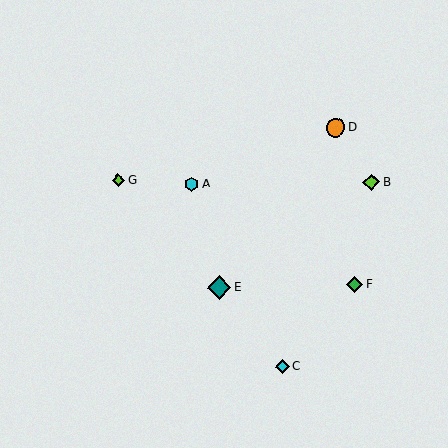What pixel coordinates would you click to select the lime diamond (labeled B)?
Click at (371, 182) to select the lime diamond B.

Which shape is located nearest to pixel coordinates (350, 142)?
The orange circle (labeled D) at (336, 128) is nearest to that location.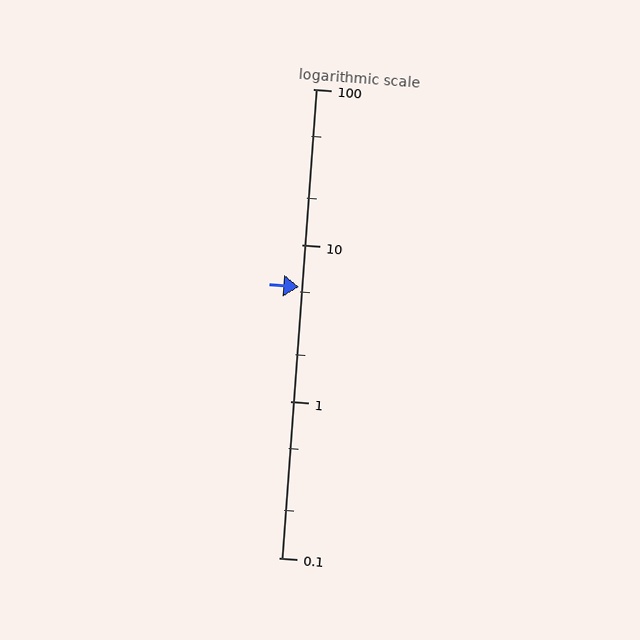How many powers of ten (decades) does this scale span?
The scale spans 3 decades, from 0.1 to 100.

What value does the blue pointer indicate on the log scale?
The pointer indicates approximately 5.4.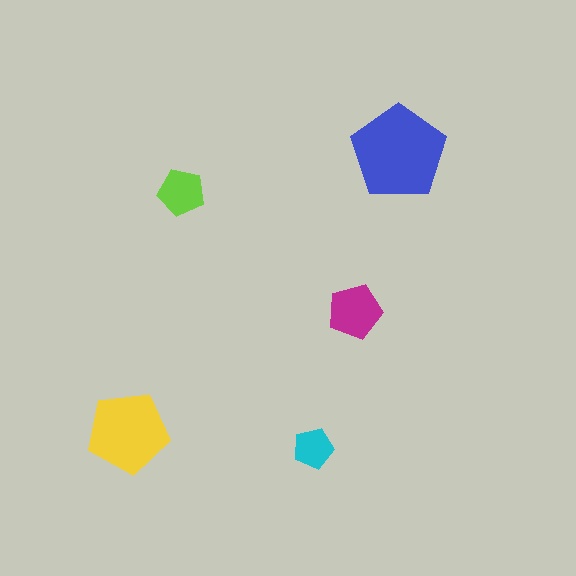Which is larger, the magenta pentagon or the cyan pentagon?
The magenta one.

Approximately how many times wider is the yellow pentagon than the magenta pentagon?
About 1.5 times wider.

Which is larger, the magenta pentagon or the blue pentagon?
The blue one.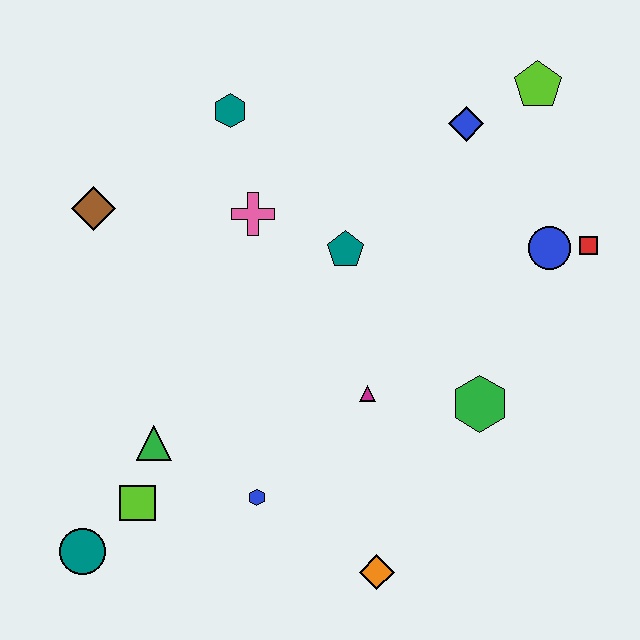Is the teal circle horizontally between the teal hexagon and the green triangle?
No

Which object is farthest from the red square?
The teal circle is farthest from the red square.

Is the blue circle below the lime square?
No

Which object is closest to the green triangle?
The lime square is closest to the green triangle.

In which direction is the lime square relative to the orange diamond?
The lime square is to the left of the orange diamond.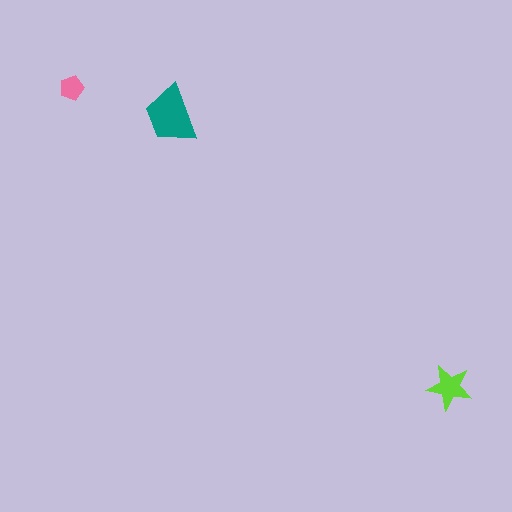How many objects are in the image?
There are 3 objects in the image.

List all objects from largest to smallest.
The teal trapezoid, the lime star, the pink pentagon.